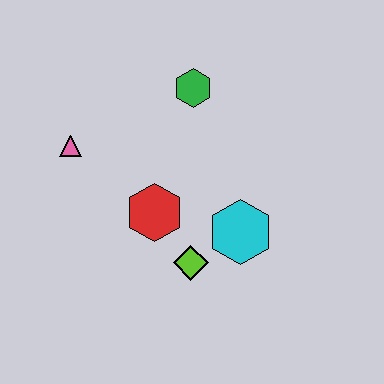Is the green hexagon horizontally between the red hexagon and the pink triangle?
No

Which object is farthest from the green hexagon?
The lime diamond is farthest from the green hexagon.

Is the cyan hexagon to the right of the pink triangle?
Yes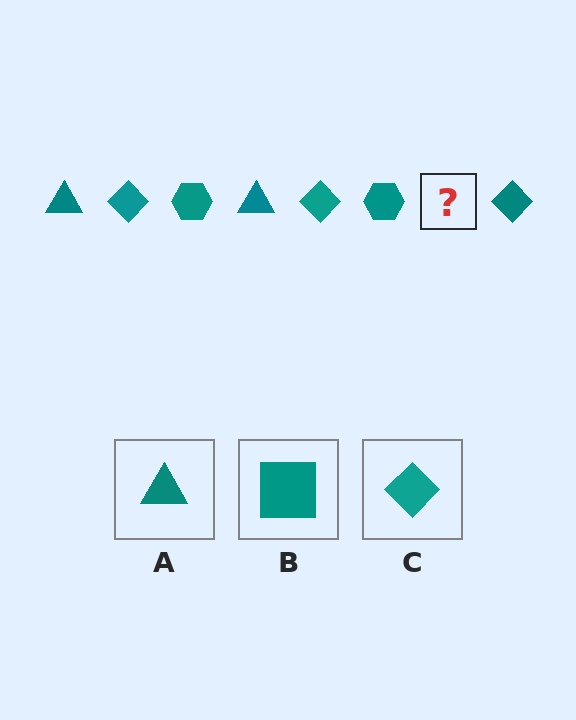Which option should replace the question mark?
Option A.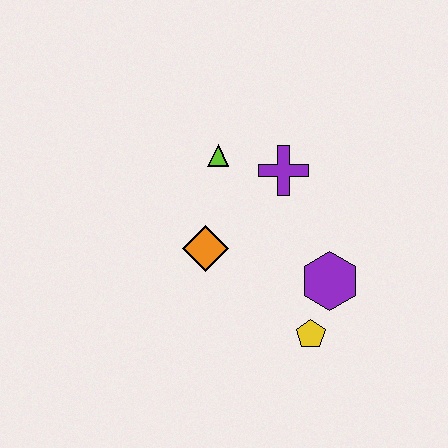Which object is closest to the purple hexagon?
The yellow pentagon is closest to the purple hexagon.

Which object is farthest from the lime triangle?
The yellow pentagon is farthest from the lime triangle.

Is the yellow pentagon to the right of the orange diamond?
Yes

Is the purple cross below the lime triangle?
Yes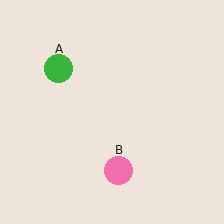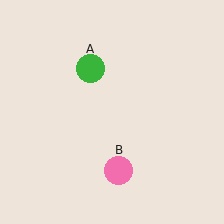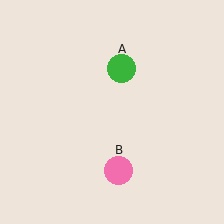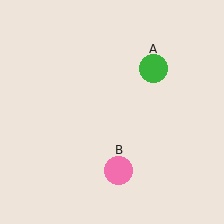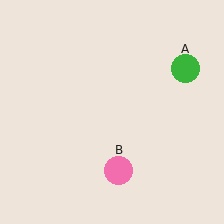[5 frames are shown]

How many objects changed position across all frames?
1 object changed position: green circle (object A).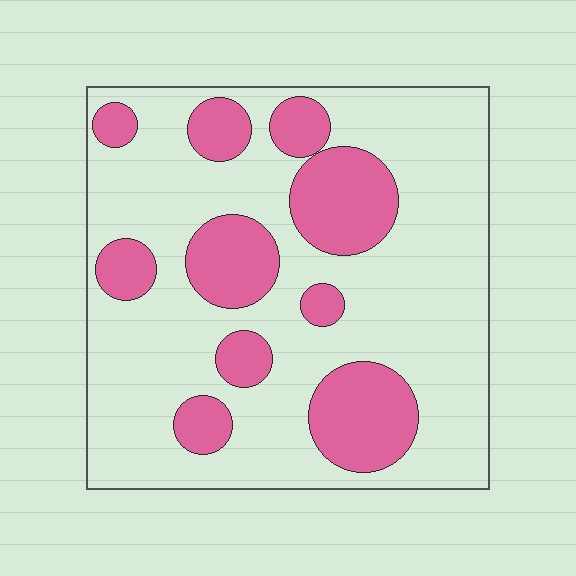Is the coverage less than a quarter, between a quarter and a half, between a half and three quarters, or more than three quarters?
Between a quarter and a half.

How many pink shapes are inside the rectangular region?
10.